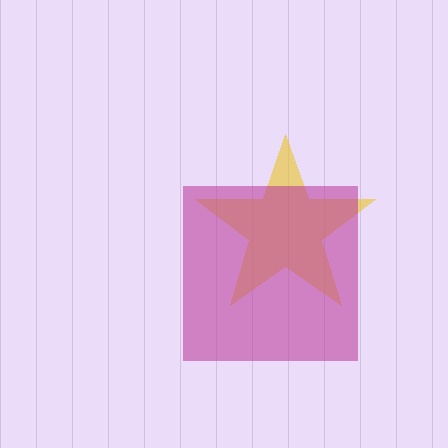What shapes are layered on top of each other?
The layered shapes are: a yellow star, a magenta square.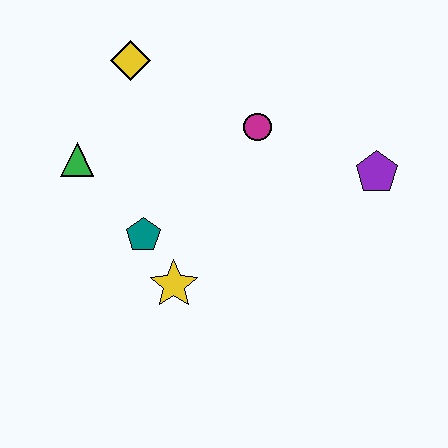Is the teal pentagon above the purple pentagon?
No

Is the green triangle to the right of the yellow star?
No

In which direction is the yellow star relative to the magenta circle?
The yellow star is below the magenta circle.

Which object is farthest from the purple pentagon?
The green triangle is farthest from the purple pentagon.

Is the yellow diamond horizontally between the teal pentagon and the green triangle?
Yes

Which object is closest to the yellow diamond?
The green triangle is closest to the yellow diamond.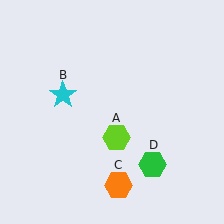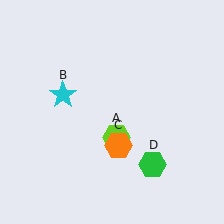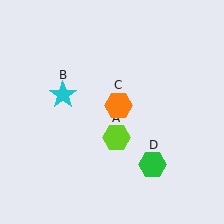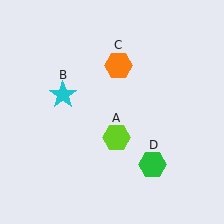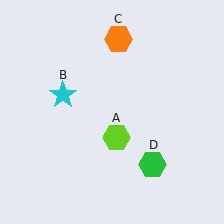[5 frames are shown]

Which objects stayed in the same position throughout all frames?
Lime hexagon (object A) and cyan star (object B) and green hexagon (object D) remained stationary.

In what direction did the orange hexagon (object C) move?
The orange hexagon (object C) moved up.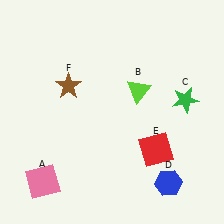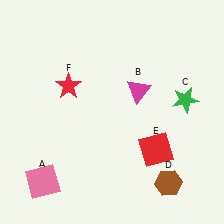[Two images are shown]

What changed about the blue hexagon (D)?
In Image 1, D is blue. In Image 2, it changed to brown.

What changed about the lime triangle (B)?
In Image 1, B is lime. In Image 2, it changed to magenta.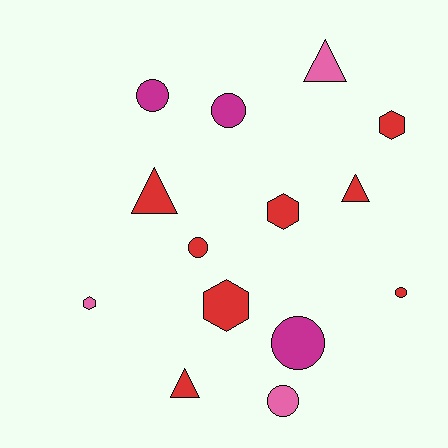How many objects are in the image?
There are 14 objects.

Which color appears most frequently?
Red, with 8 objects.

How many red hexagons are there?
There are 3 red hexagons.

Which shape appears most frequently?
Circle, with 6 objects.